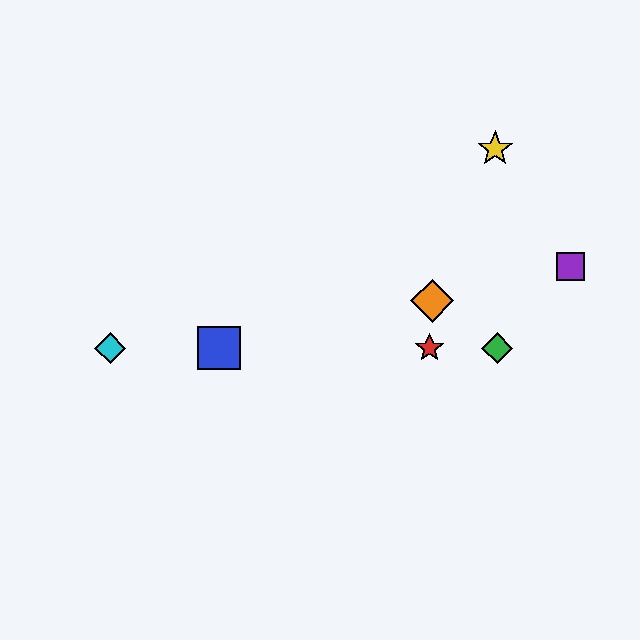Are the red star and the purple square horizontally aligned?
No, the red star is at y≈348 and the purple square is at y≈266.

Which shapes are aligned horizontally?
The red star, the blue square, the green diamond, the cyan diamond are aligned horizontally.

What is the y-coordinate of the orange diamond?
The orange diamond is at y≈301.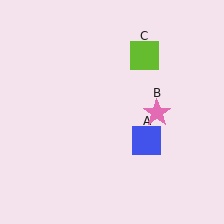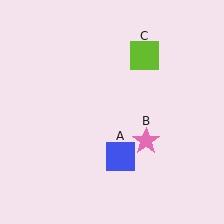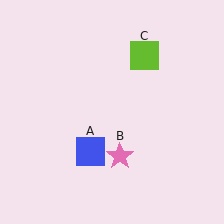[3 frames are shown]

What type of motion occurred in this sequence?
The blue square (object A), pink star (object B) rotated clockwise around the center of the scene.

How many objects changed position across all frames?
2 objects changed position: blue square (object A), pink star (object B).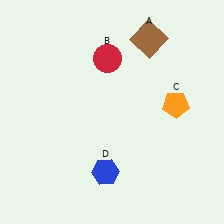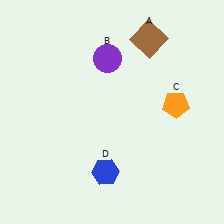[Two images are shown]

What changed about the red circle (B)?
In Image 1, B is red. In Image 2, it changed to purple.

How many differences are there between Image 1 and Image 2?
There is 1 difference between the two images.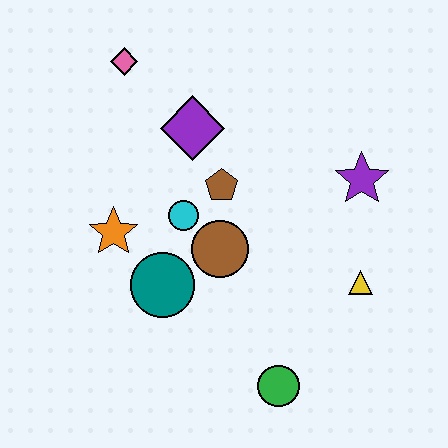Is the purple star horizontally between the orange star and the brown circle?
No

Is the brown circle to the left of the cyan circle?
No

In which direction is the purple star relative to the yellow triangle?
The purple star is above the yellow triangle.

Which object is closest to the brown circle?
The cyan circle is closest to the brown circle.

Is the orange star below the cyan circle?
Yes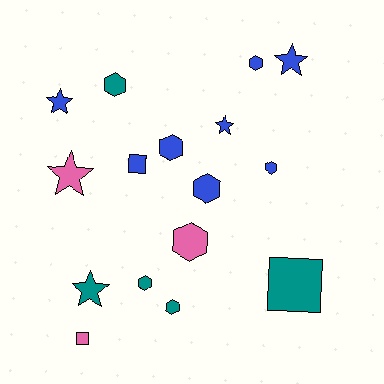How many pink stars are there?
There is 1 pink star.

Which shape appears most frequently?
Hexagon, with 8 objects.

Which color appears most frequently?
Blue, with 8 objects.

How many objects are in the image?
There are 16 objects.